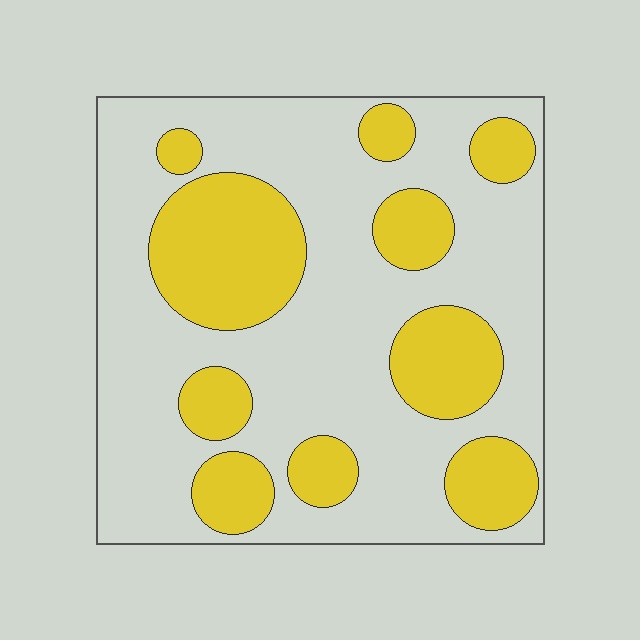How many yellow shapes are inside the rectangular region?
10.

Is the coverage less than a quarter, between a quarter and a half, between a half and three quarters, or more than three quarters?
Between a quarter and a half.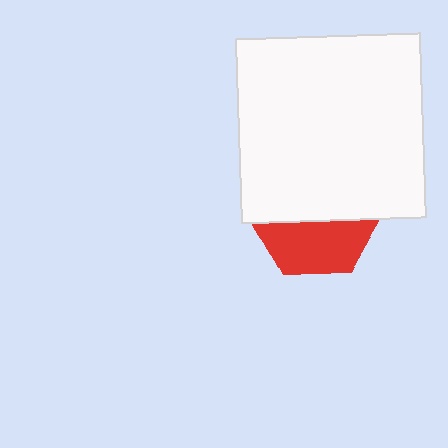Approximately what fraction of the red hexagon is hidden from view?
Roughly 59% of the red hexagon is hidden behind the white square.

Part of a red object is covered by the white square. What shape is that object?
It is a hexagon.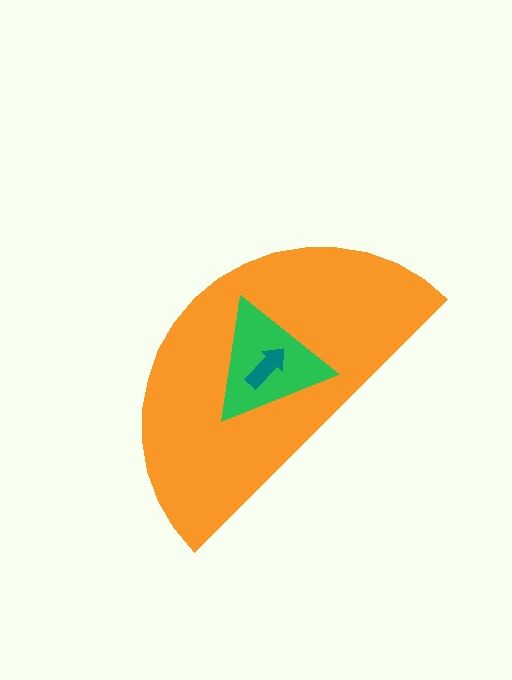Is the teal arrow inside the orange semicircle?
Yes.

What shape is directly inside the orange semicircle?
The green triangle.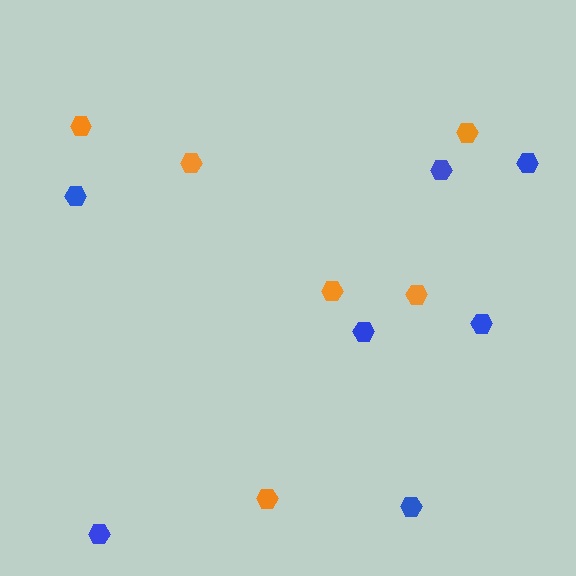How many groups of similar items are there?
There are 2 groups: one group of orange hexagons (6) and one group of blue hexagons (7).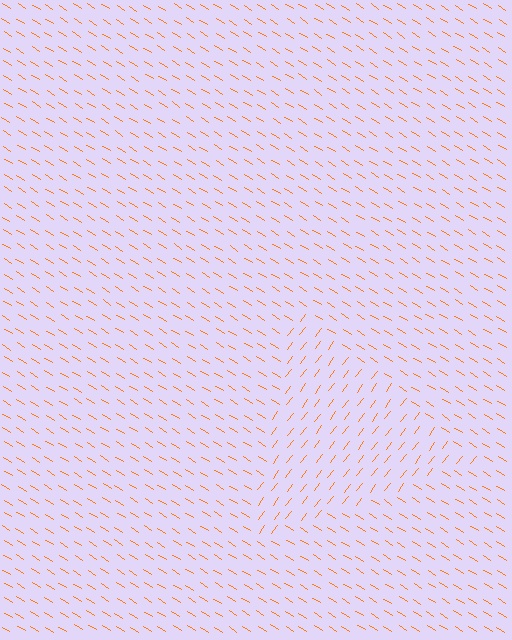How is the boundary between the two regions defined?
The boundary is defined purely by a change in line orientation (approximately 85 degrees difference). All lines are the same color and thickness.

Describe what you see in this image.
The image is filled with small orange line segments. A triangle region in the image has lines oriented differently from the surrounding lines, creating a visible texture boundary.